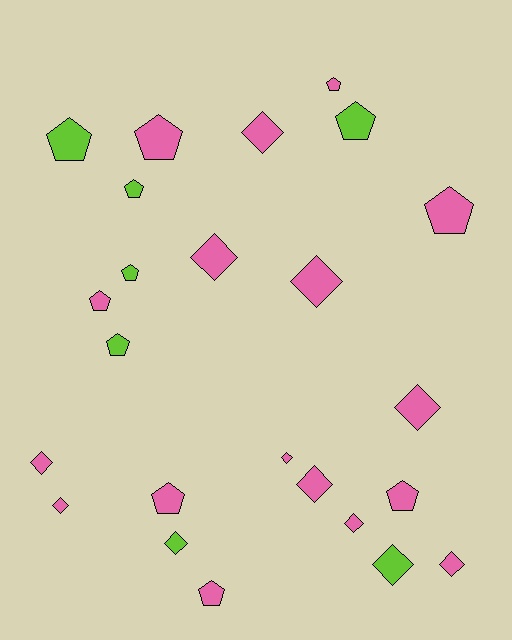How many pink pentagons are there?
There are 7 pink pentagons.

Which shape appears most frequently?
Diamond, with 12 objects.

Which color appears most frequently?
Pink, with 17 objects.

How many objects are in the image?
There are 24 objects.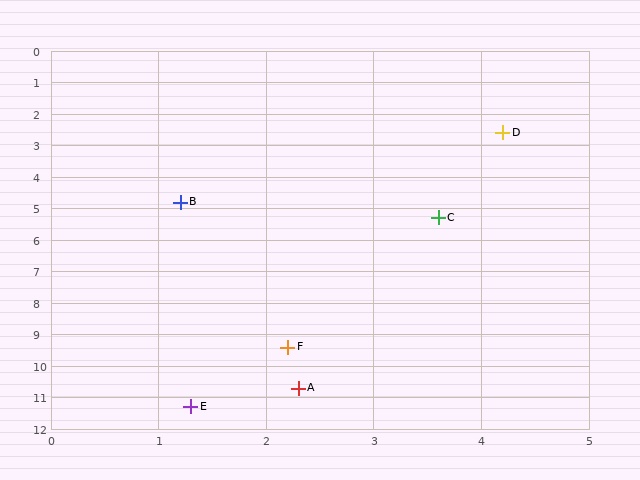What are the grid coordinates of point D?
Point D is at approximately (4.2, 2.6).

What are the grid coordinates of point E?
Point E is at approximately (1.3, 11.3).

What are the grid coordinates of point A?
Point A is at approximately (2.3, 10.7).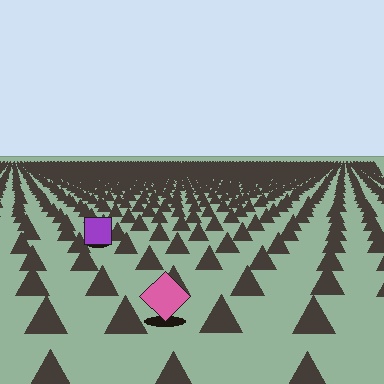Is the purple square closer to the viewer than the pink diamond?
No. The pink diamond is closer — you can tell from the texture gradient: the ground texture is coarser near it.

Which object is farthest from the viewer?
The purple square is farthest from the viewer. It appears smaller and the ground texture around it is denser.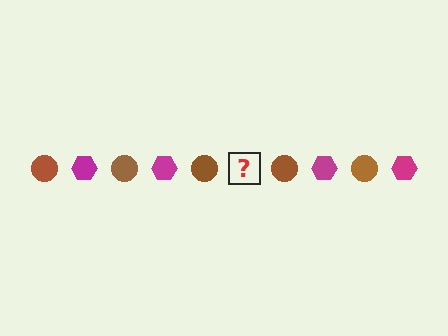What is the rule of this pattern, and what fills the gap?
The rule is that the pattern alternates between brown circle and magenta hexagon. The gap should be filled with a magenta hexagon.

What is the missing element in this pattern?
The missing element is a magenta hexagon.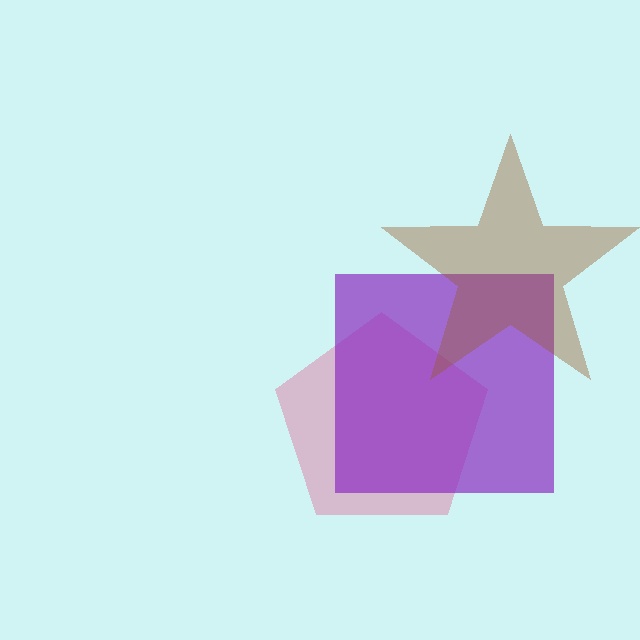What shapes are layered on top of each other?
The layered shapes are: a pink pentagon, a purple square, a brown star.